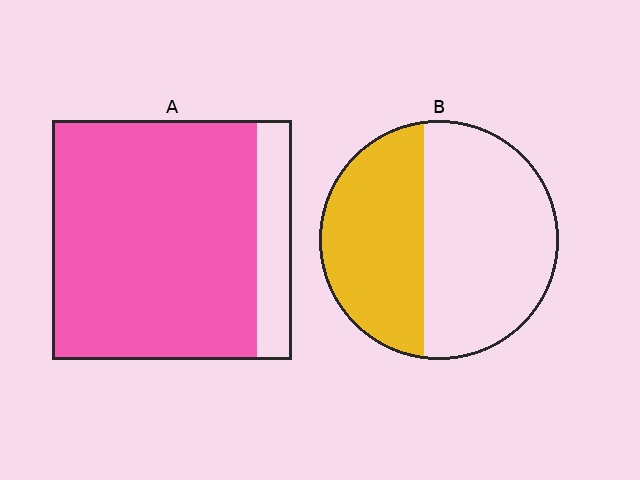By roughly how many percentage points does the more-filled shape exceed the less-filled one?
By roughly 45 percentage points (A over B).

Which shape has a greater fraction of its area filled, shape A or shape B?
Shape A.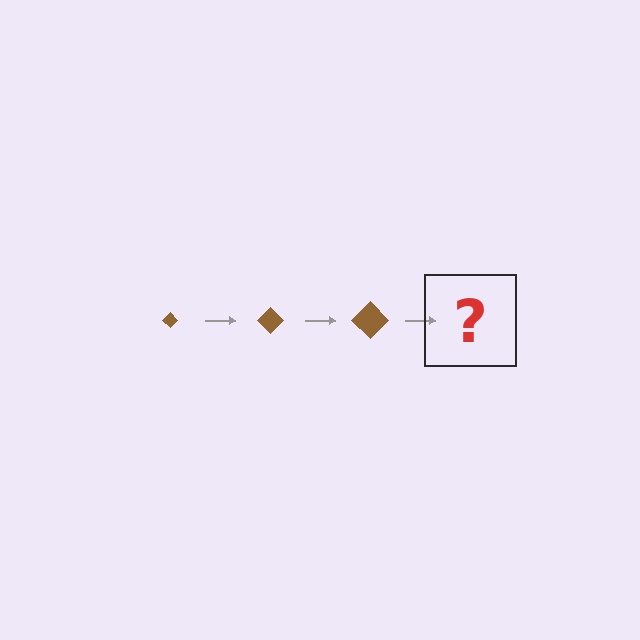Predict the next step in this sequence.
The next step is a brown diamond, larger than the previous one.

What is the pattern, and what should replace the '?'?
The pattern is that the diamond gets progressively larger each step. The '?' should be a brown diamond, larger than the previous one.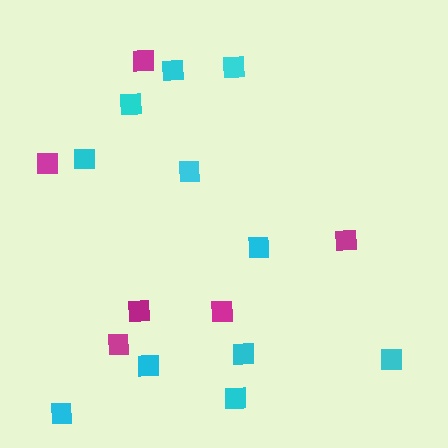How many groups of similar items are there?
There are 2 groups: one group of magenta squares (6) and one group of cyan squares (11).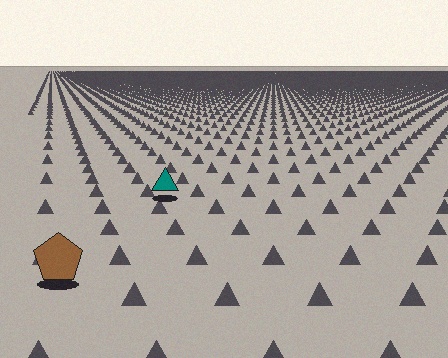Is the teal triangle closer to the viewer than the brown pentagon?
No. The brown pentagon is closer — you can tell from the texture gradient: the ground texture is coarser near it.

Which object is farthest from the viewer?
The teal triangle is farthest from the viewer. It appears smaller and the ground texture around it is denser.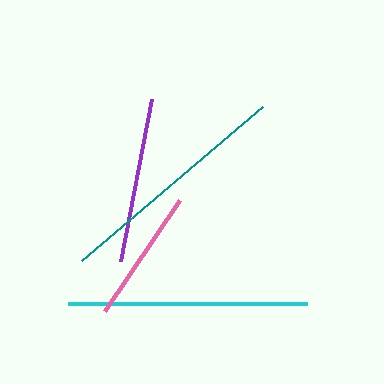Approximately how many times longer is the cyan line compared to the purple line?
The cyan line is approximately 1.5 times the length of the purple line.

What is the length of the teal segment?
The teal segment is approximately 238 pixels long.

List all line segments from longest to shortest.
From longest to shortest: cyan, teal, purple, pink.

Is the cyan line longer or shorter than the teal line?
The cyan line is longer than the teal line.